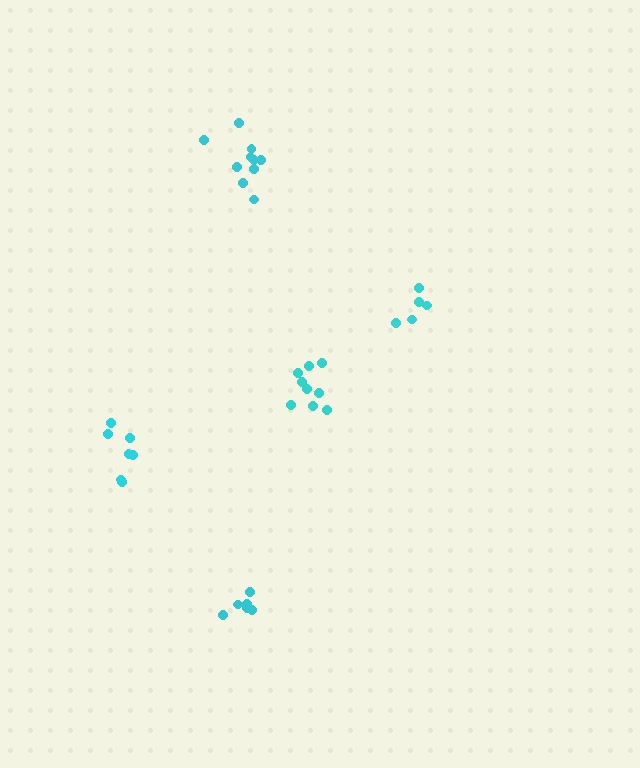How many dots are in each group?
Group 1: 10 dots, Group 2: 6 dots, Group 3: 7 dots, Group 4: 5 dots, Group 5: 9 dots (37 total).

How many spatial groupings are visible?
There are 5 spatial groupings.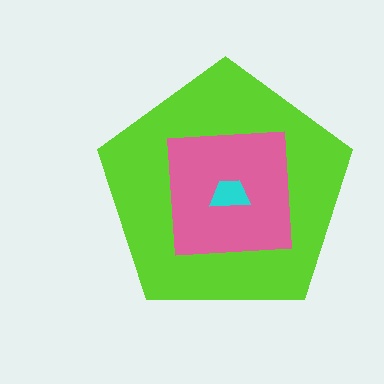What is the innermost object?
The cyan trapezoid.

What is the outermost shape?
The lime pentagon.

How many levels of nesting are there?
3.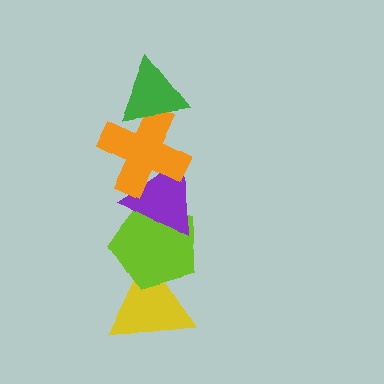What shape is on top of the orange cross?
The green triangle is on top of the orange cross.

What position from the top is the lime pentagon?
The lime pentagon is 4th from the top.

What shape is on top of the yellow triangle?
The lime pentagon is on top of the yellow triangle.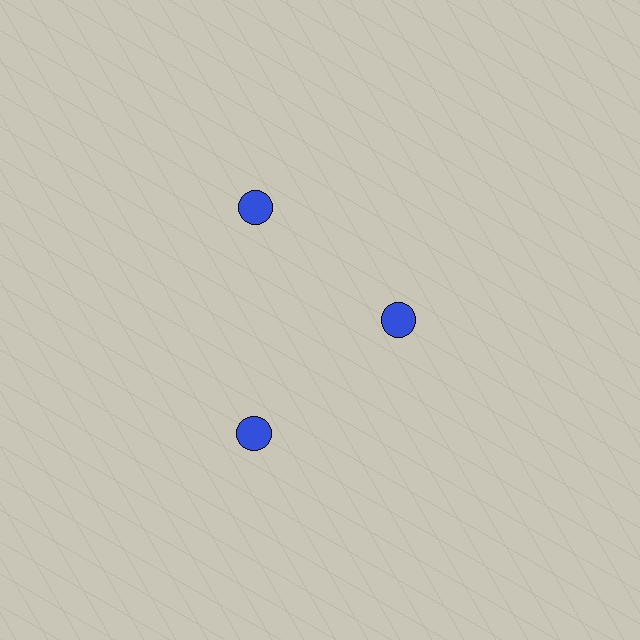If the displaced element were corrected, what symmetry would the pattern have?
It would have 3-fold rotational symmetry — the pattern would map onto itself every 120 degrees.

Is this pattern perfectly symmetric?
No. The 3 blue circles are arranged in a ring, but one element near the 3 o'clock position is pulled inward toward the center, breaking the 3-fold rotational symmetry.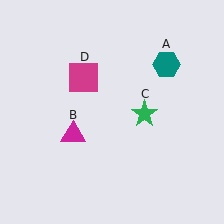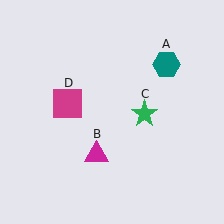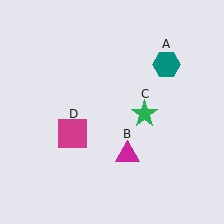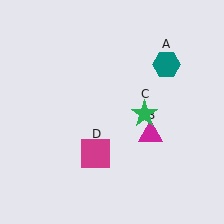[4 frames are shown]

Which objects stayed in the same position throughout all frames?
Teal hexagon (object A) and green star (object C) remained stationary.